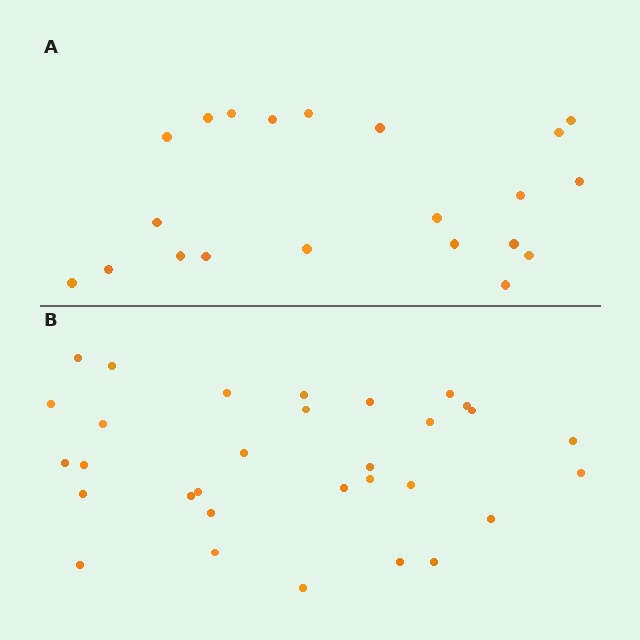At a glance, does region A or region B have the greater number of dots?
Region B (the bottom region) has more dots.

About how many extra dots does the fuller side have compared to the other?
Region B has roughly 10 or so more dots than region A.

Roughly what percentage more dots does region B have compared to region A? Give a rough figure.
About 50% more.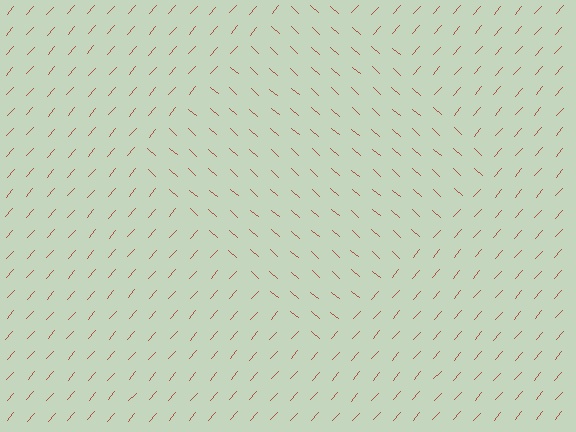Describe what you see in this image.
The image is filled with small brown line segments. A diamond region in the image has lines oriented differently from the surrounding lines, creating a visible texture boundary.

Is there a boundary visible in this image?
Yes, there is a texture boundary formed by a change in line orientation.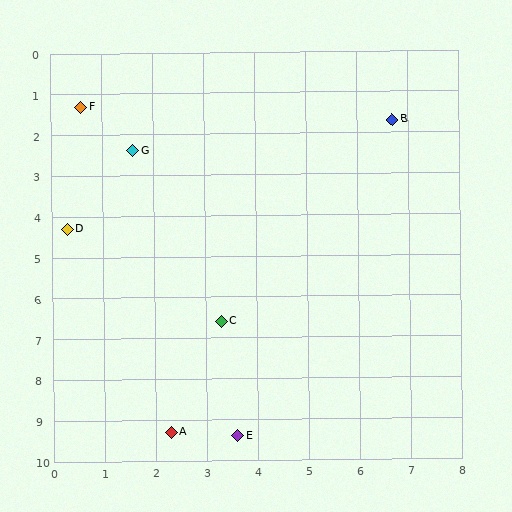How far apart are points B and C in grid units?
Points B and C are about 6.0 grid units apart.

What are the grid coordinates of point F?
Point F is at approximately (0.6, 1.3).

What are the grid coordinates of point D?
Point D is at approximately (0.3, 4.3).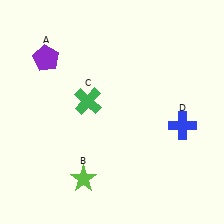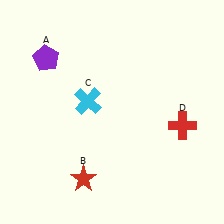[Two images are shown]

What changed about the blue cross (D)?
In Image 1, D is blue. In Image 2, it changed to red.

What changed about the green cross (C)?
In Image 1, C is green. In Image 2, it changed to cyan.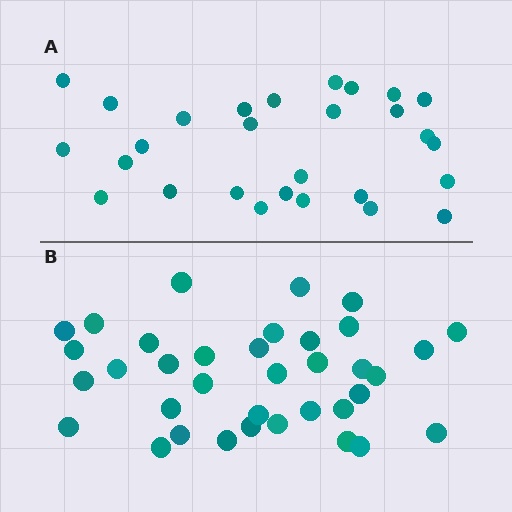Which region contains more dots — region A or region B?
Region B (the bottom region) has more dots.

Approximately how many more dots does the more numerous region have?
Region B has roughly 8 or so more dots than region A.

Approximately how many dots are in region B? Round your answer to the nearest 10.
About 40 dots. (The exact count is 36, which rounds to 40.)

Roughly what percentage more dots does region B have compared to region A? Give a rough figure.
About 30% more.